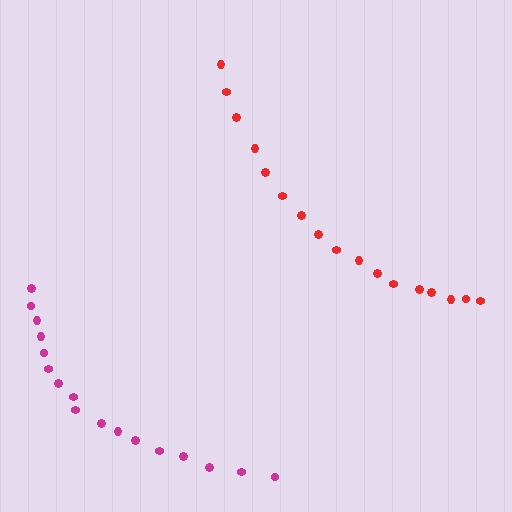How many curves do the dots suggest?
There are 2 distinct paths.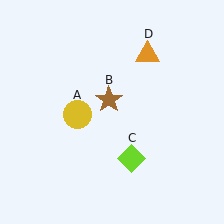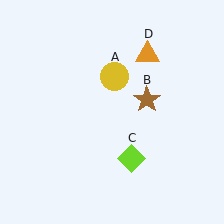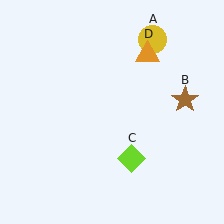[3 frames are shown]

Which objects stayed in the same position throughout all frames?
Lime diamond (object C) and orange triangle (object D) remained stationary.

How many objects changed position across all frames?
2 objects changed position: yellow circle (object A), brown star (object B).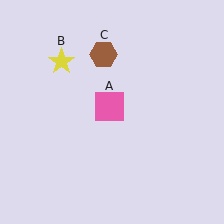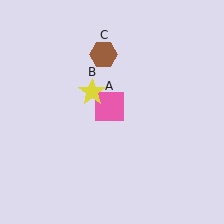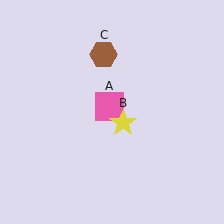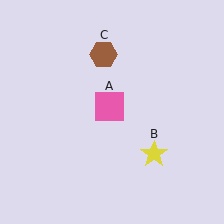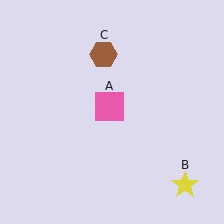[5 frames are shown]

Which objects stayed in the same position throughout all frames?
Pink square (object A) and brown hexagon (object C) remained stationary.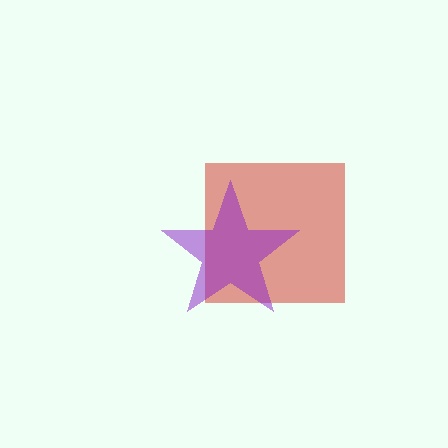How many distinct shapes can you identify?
There are 2 distinct shapes: a red square, a purple star.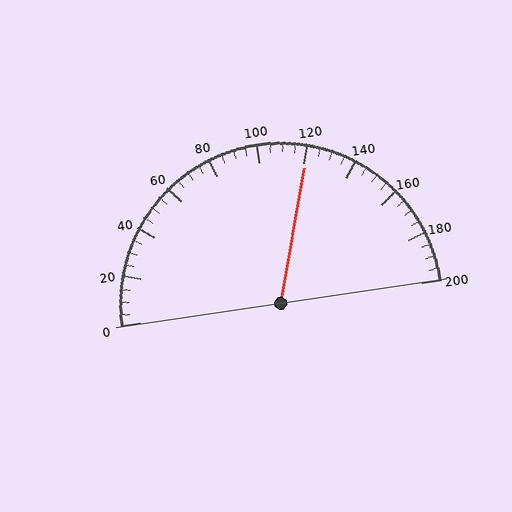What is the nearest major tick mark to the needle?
The nearest major tick mark is 120.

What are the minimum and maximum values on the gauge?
The gauge ranges from 0 to 200.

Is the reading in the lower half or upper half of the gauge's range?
The reading is in the upper half of the range (0 to 200).